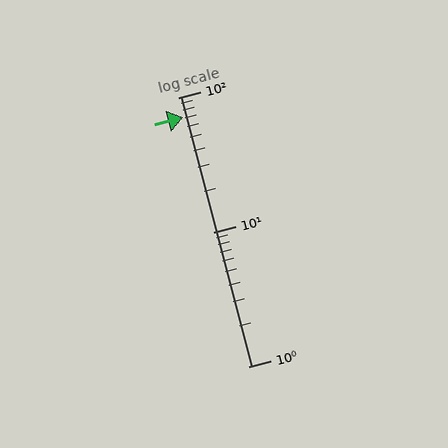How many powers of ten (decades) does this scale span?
The scale spans 2 decades, from 1 to 100.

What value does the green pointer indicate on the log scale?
The pointer indicates approximately 71.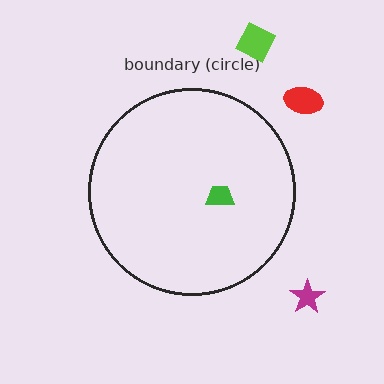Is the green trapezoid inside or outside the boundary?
Inside.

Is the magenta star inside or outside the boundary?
Outside.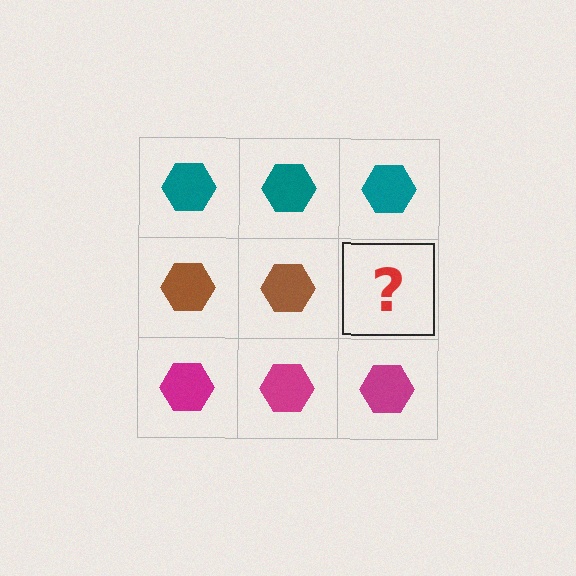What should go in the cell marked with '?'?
The missing cell should contain a brown hexagon.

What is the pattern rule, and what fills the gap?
The rule is that each row has a consistent color. The gap should be filled with a brown hexagon.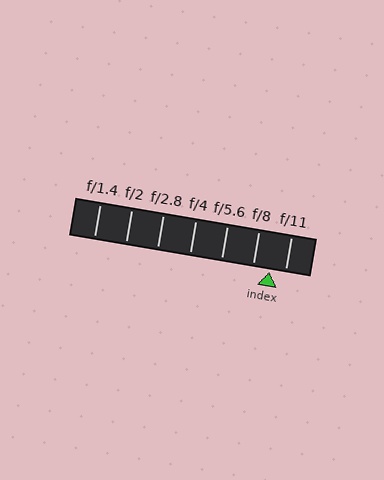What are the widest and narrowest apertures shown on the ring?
The widest aperture shown is f/1.4 and the narrowest is f/11.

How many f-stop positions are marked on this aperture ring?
There are 7 f-stop positions marked.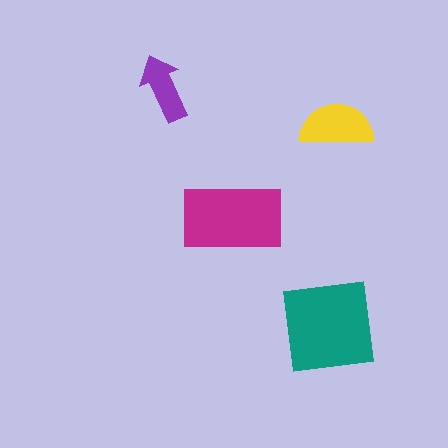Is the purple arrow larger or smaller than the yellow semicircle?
Smaller.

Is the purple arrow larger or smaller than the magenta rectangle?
Smaller.